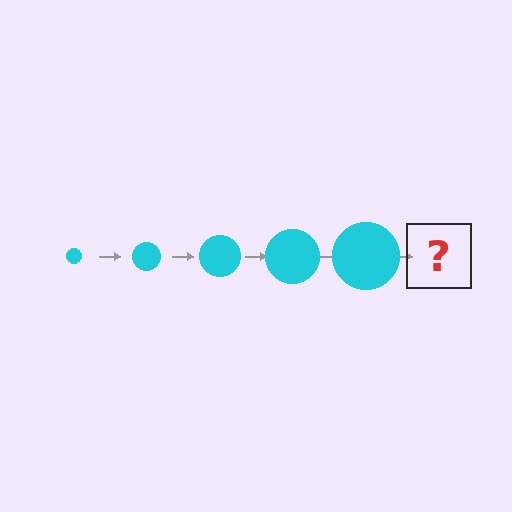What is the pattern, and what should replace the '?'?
The pattern is that the circle gets progressively larger each step. The '?' should be a cyan circle, larger than the previous one.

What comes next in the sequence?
The next element should be a cyan circle, larger than the previous one.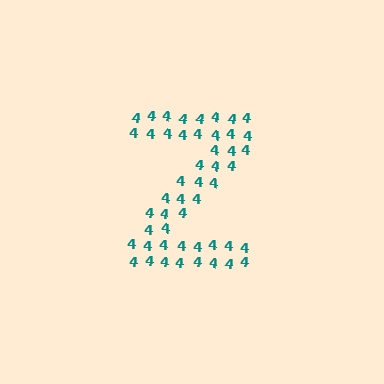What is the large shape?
The large shape is the letter Z.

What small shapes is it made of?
It is made of small digit 4's.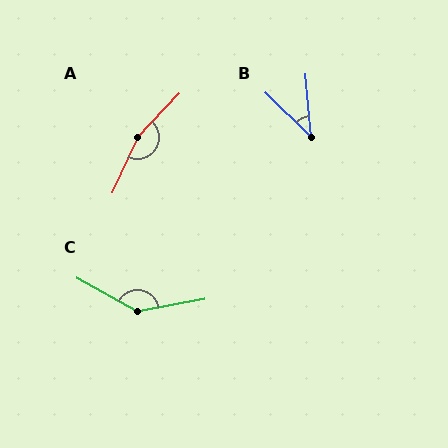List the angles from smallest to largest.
B (41°), C (140°), A (162°).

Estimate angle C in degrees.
Approximately 140 degrees.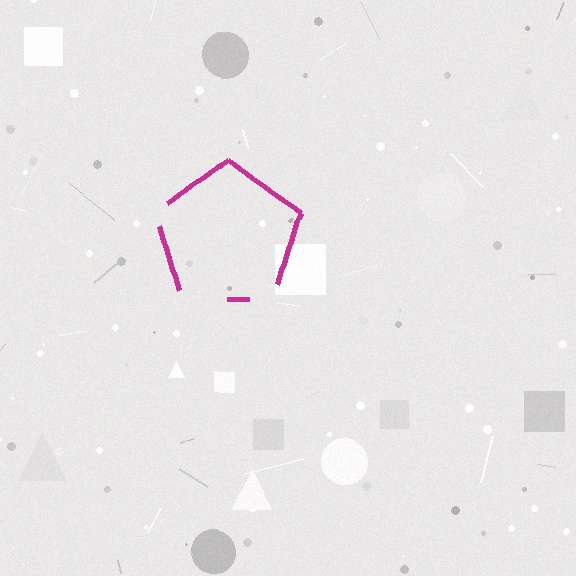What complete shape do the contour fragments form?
The contour fragments form a pentagon.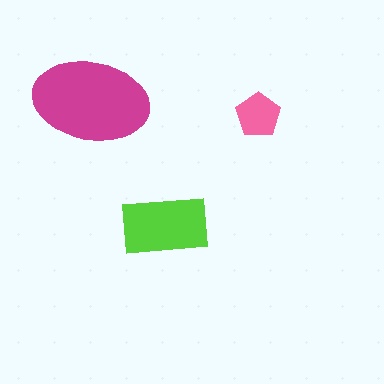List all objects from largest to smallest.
The magenta ellipse, the lime rectangle, the pink pentagon.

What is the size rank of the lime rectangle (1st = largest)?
2nd.